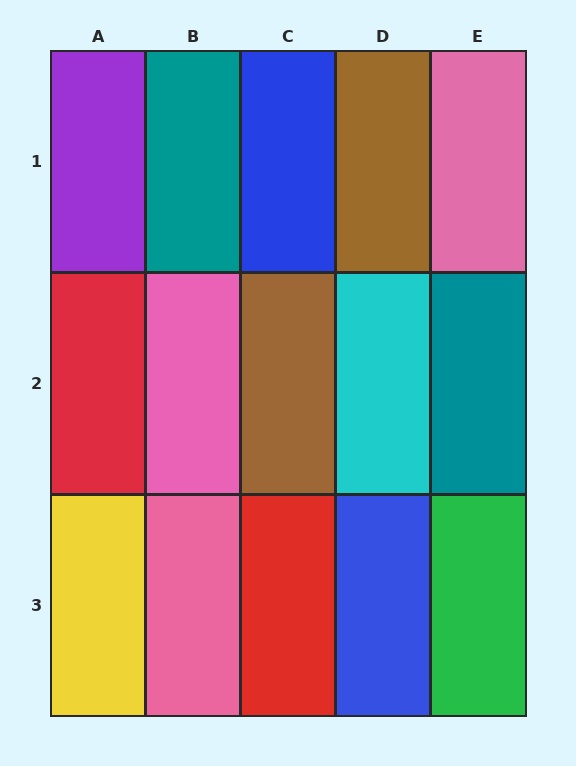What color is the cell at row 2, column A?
Red.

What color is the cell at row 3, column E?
Green.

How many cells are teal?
2 cells are teal.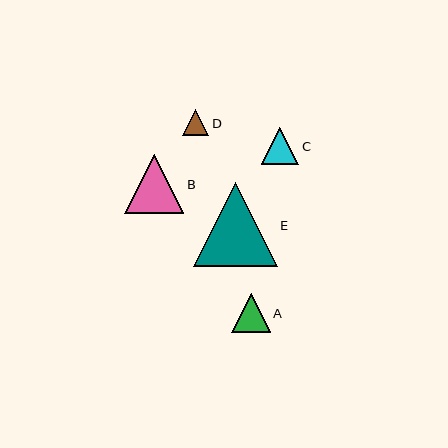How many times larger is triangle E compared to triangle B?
Triangle E is approximately 1.4 times the size of triangle B.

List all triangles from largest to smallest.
From largest to smallest: E, B, A, C, D.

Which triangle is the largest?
Triangle E is the largest with a size of approximately 84 pixels.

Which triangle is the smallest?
Triangle D is the smallest with a size of approximately 26 pixels.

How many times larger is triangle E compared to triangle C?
Triangle E is approximately 2.2 times the size of triangle C.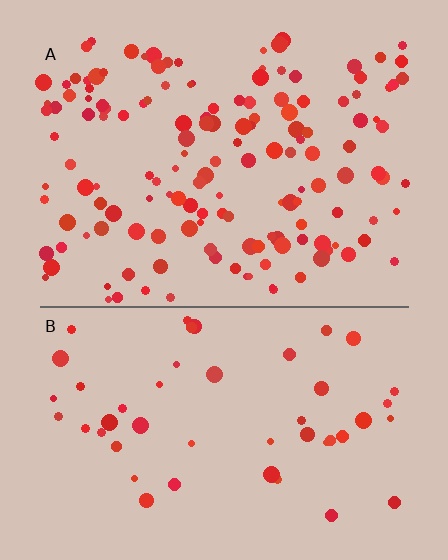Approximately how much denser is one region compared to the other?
Approximately 3.1× — region A over region B.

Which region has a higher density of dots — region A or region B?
A (the top).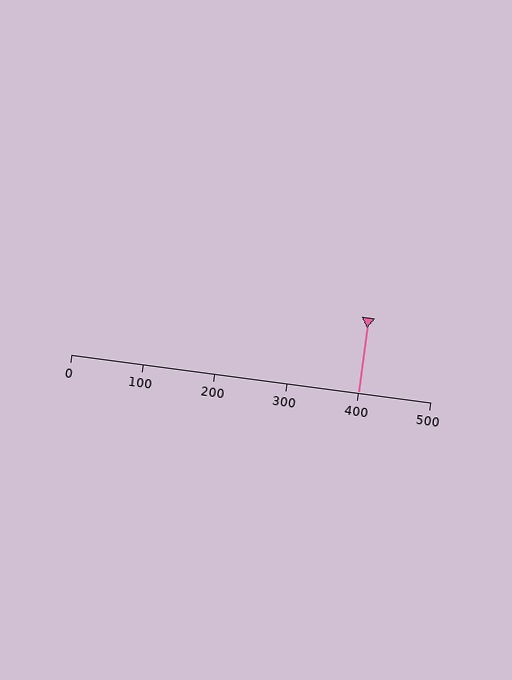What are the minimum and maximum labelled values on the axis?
The axis runs from 0 to 500.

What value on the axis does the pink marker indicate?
The marker indicates approximately 400.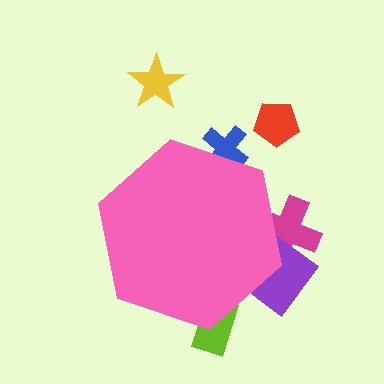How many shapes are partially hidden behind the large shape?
4 shapes are partially hidden.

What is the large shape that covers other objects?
A pink hexagon.